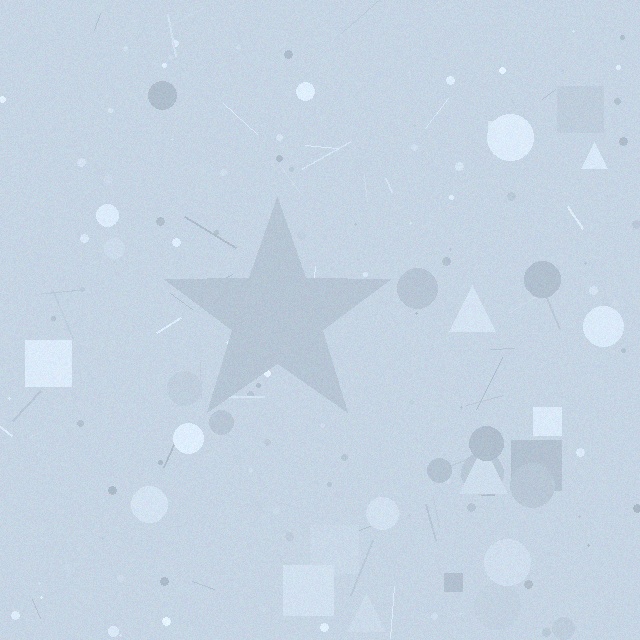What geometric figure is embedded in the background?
A star is embedded in the background.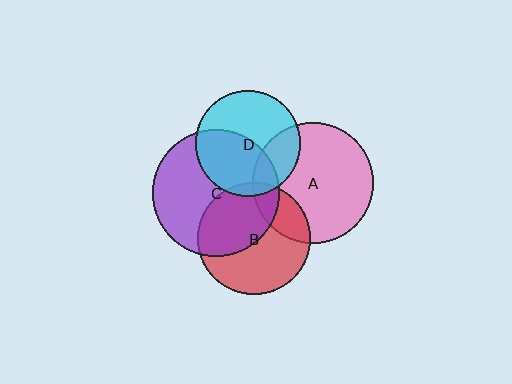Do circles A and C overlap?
Yes.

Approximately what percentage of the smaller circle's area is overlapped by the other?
Approximately 10%.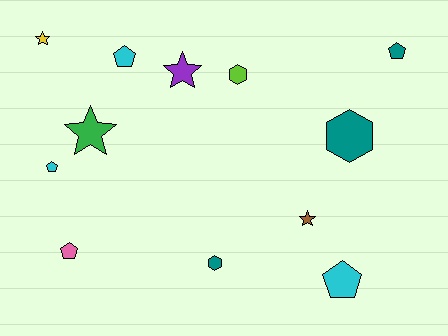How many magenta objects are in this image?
There are no magenta objects.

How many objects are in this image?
There are 12 objects.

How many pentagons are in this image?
There are 5 pentagons.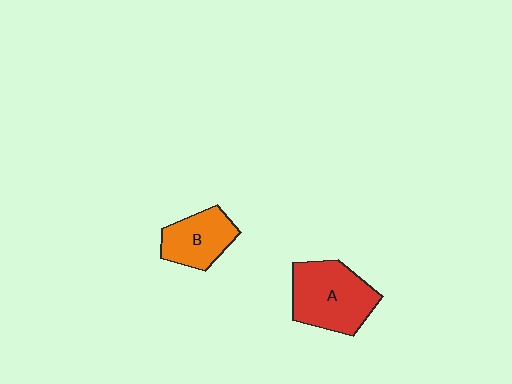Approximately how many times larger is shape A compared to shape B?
Approximately 1.5 times.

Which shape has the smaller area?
Shape B (orange).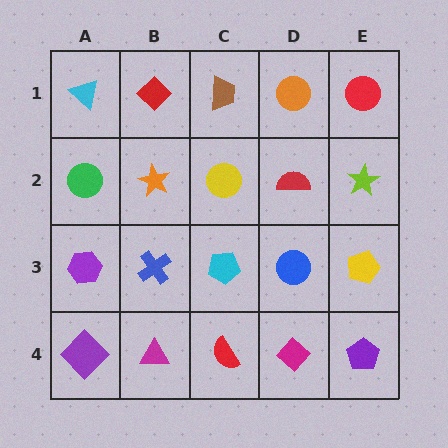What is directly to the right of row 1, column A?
A red diamond.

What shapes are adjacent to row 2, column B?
A red diamond (row 1, column B), a blue cross (row 3, column B), a green circle (row 2, column A), a yellow circle (row 2, column C).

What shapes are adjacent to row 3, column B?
An orange star (row 2, column B), a magenta triangle (row 4, column B), a purple hexagon (row 3, column A), a cyan pentagon (row 3, column C).